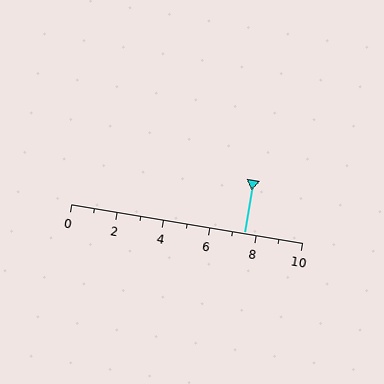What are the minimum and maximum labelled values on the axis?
The axis runs from 0 to 10.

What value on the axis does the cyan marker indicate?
The marker indicates approximately 7.5.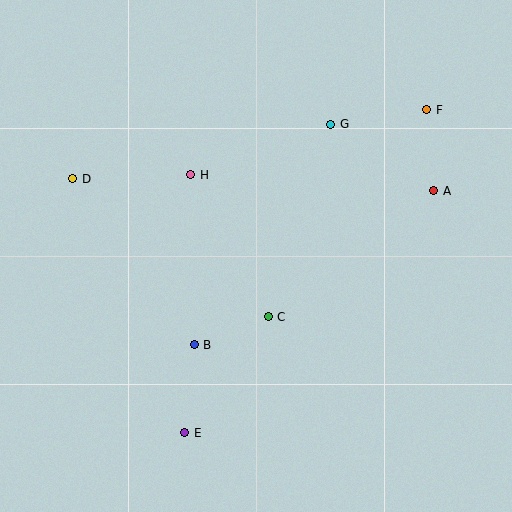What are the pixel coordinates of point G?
Point G is at (331, 124).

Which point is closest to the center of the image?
Point C at (268, 317) is closest to the center.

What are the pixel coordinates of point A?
Point A is at (434, 191).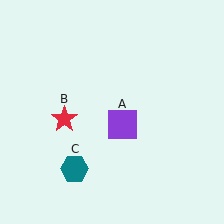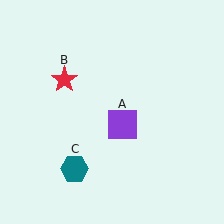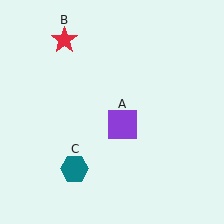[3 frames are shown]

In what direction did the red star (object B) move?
The red star (object B) moved up.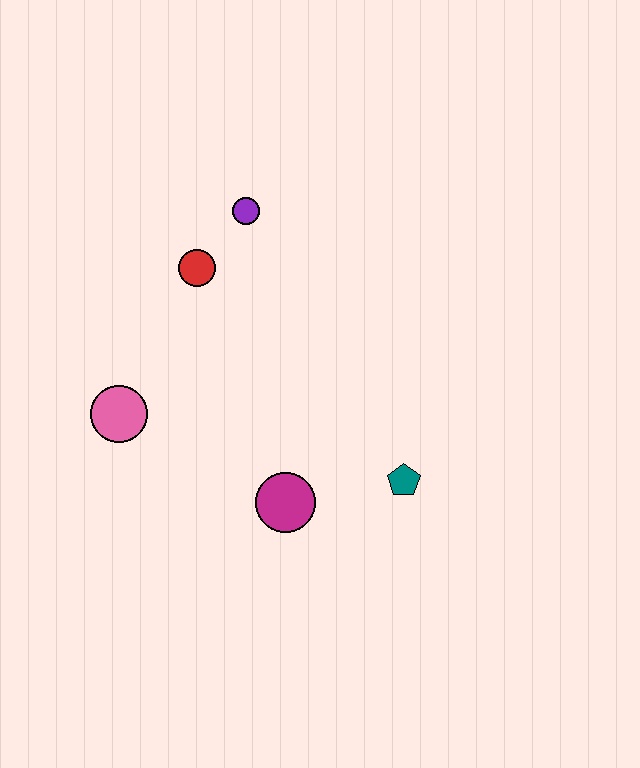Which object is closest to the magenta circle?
The teal pentagon is closest to the magenta circle.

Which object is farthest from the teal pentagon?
The purple circle is farthest from the teal pentagon.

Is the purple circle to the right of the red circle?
Yes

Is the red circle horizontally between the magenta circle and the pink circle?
Yes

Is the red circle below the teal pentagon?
No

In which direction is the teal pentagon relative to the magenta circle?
The teal pentagon is to the right of the magenta circle.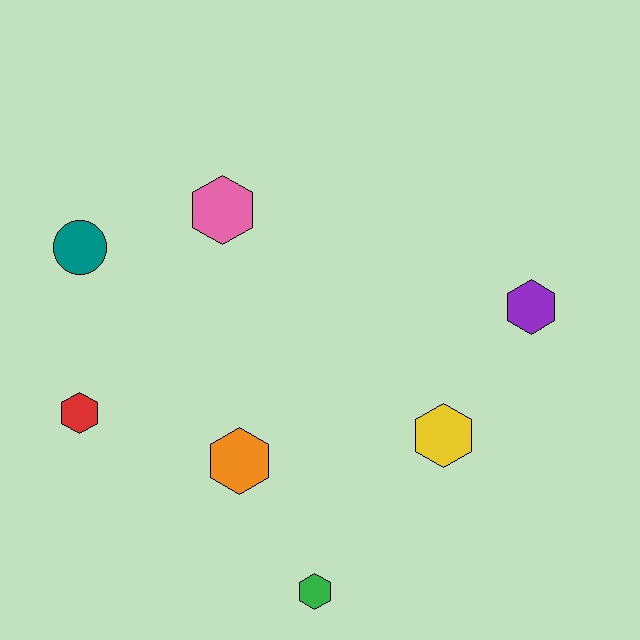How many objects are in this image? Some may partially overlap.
There are 7 objects.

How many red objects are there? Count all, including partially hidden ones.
There is 1 red object.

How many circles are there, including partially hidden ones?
There is 1 circle.